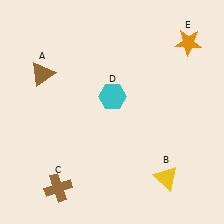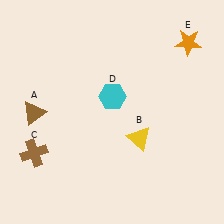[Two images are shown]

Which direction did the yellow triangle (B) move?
The yellow triangle (B) moved up.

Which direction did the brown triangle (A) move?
The brown triangle (A) moved down.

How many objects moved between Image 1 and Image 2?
3 objects moved between the two images.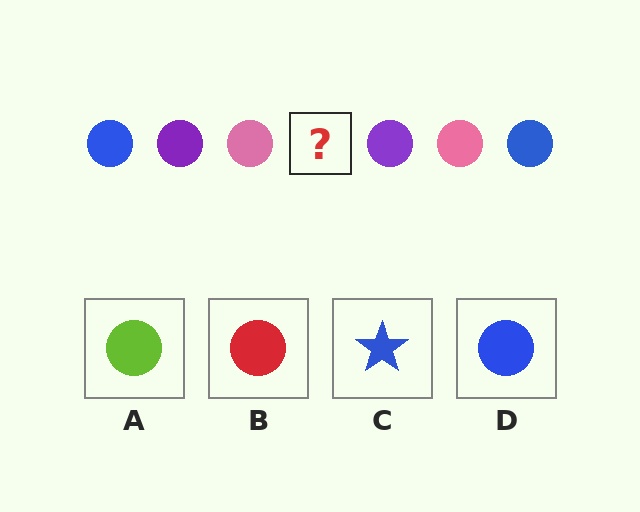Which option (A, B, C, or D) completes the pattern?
D.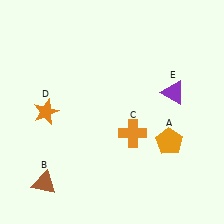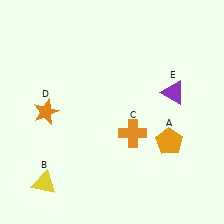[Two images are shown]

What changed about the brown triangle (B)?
In Image 1, B is brown. In Image 2, it changed to yellow.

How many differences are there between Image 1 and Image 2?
There is 1 difference between the two images.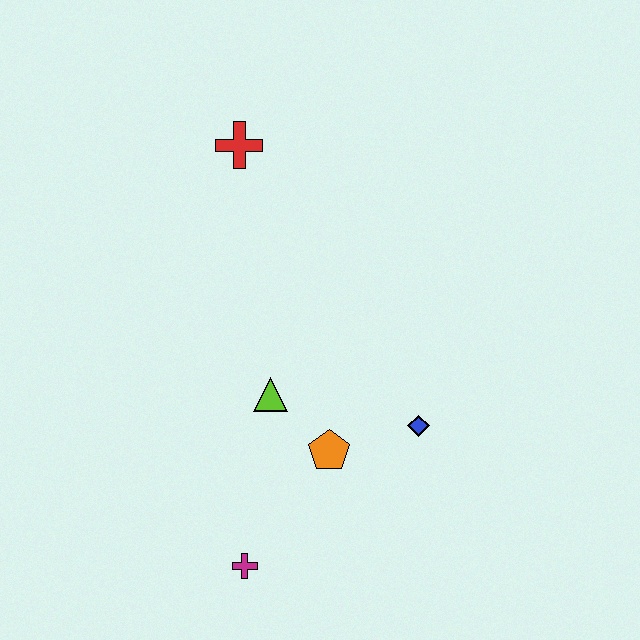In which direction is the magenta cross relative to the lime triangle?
The magenta cross is below the lime triangle.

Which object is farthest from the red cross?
The magenta cross is farthest from the red cross.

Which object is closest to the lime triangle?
The orange pentagon is closest to the lime triangle.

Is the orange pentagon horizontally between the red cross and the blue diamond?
Yes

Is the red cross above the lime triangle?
Yes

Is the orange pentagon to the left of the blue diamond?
Yes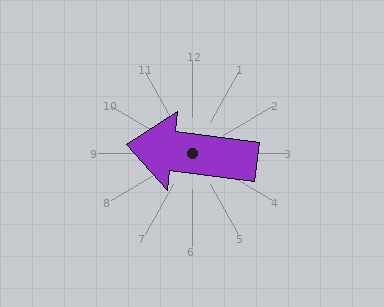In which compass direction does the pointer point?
West.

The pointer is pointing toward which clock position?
Roughly 9 o'clock.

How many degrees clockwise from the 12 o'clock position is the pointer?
Approximately 278 degrees.